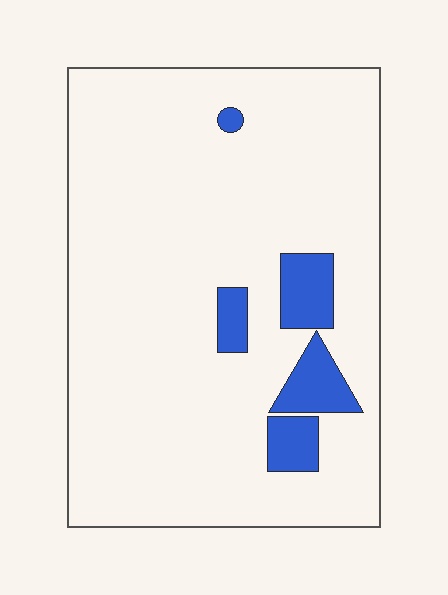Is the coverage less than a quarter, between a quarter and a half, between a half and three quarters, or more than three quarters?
Less than a quarter.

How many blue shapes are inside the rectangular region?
5.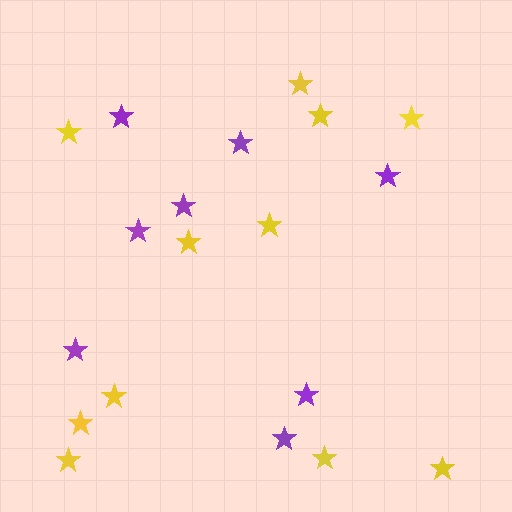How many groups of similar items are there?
There are 2 groups: one group of yellow stars (11) and one group of purple stars (8).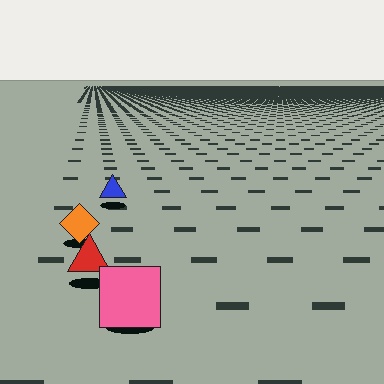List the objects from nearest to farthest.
From nearest to farthest: the pink square, the red triangle, the orange diamond, the blue triangle.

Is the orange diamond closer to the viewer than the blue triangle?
Yes. The orange diamond is closer — you can tell from the texture gradient: the ground texture is coarser near it.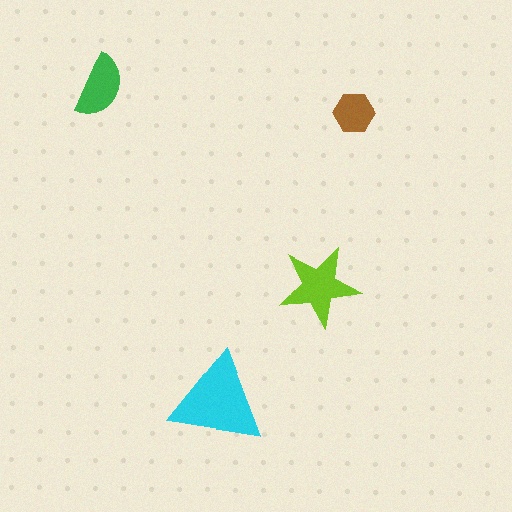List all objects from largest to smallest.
The cyan triangle, the lime star, the green semicircle, the brown hexagon.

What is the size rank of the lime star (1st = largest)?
2nd.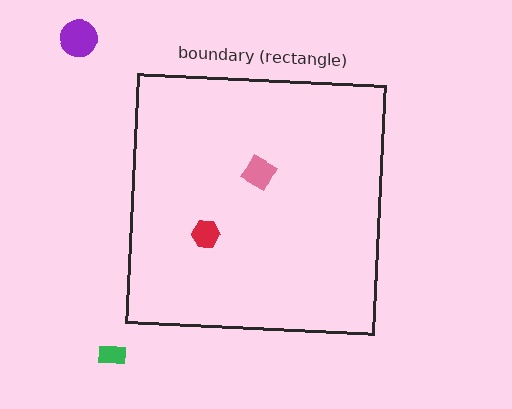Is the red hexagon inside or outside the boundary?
Inside.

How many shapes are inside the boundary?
2 inside, 2 outside.